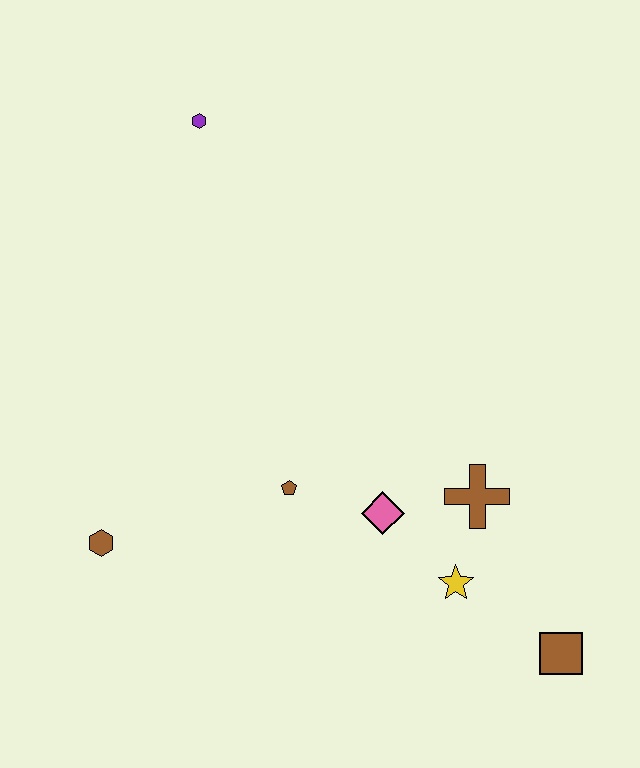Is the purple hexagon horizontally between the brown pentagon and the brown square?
No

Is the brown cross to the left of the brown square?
Yes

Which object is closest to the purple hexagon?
The brown pentagon is closest to the purple hexagon.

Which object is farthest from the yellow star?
The purple hexagon is farthest from the yellow star.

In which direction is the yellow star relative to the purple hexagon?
The yellow star is below the purple hexagon.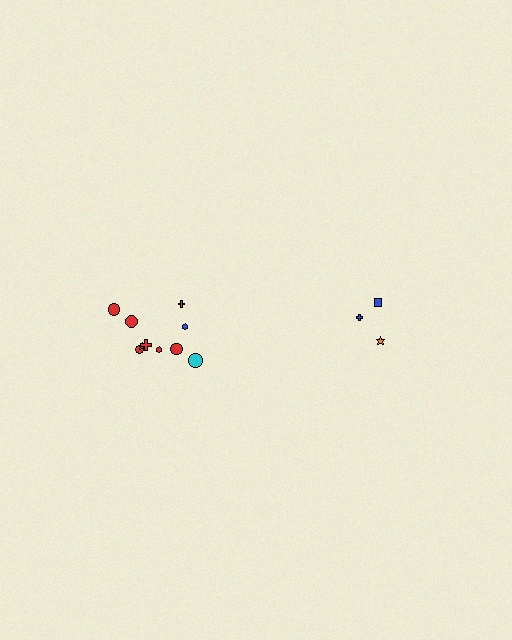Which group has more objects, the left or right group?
The left group.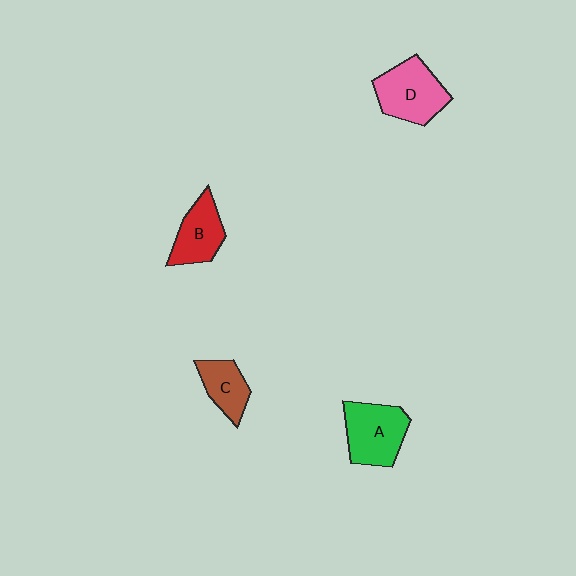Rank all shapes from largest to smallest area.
From largest to smallest: A (green), D (pink), B (red), C (brown).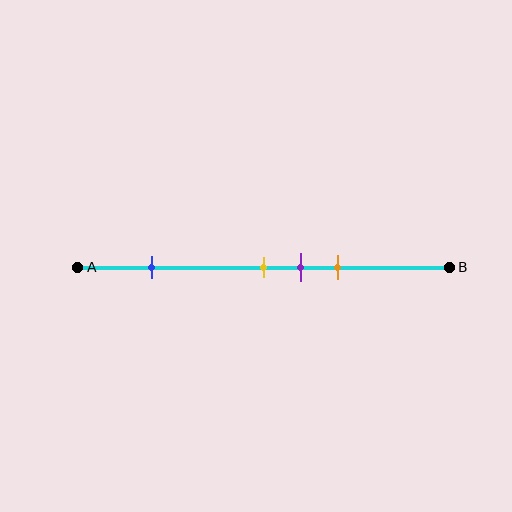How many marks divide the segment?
There are 4 marks dividing the segment.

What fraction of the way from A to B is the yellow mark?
The yellow mark is approximately 50% (0.5) of the way from A to B.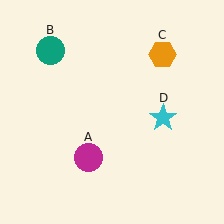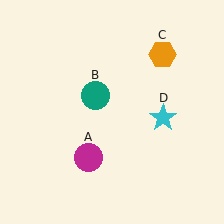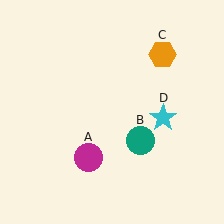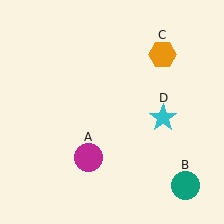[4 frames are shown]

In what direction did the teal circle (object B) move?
The teal circle (object B) moved down and to the right.